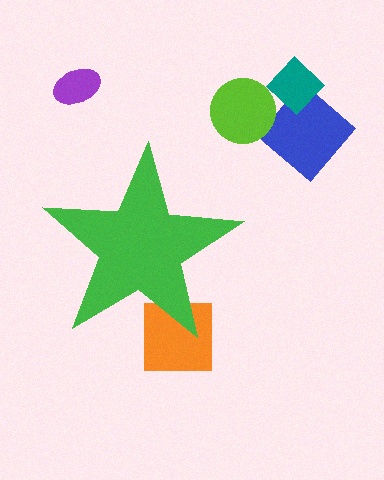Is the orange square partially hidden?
Yes, the orange square is partially hidden behind the green star.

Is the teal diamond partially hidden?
No, the teal diamond is fully visible.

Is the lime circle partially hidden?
No, the lime circle is fully visible.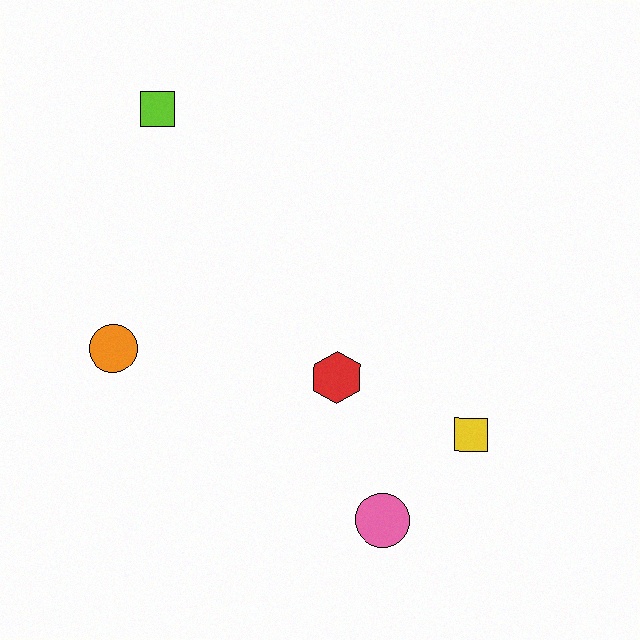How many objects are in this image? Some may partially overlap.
There are 5 objects.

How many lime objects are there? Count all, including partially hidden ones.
There is 1 lime object.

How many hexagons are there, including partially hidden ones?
There is 1 hexagon.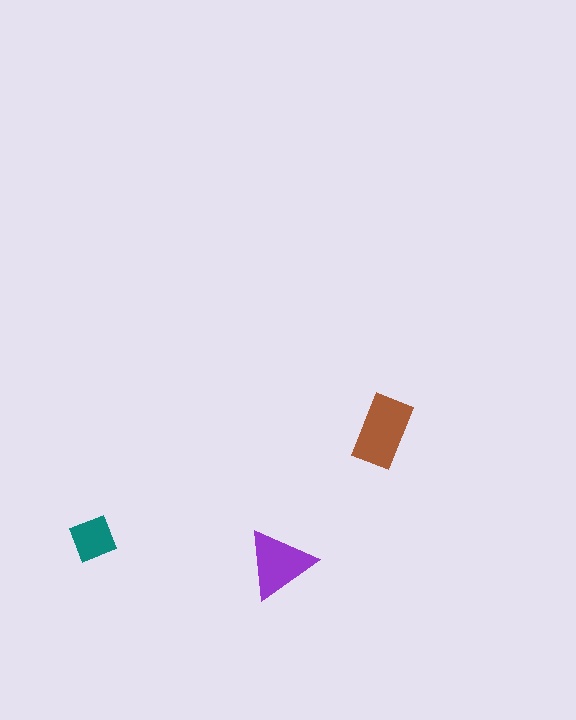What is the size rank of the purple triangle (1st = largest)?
2nd.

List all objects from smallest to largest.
The teal diamond, the purple triangle, the brown rectangle.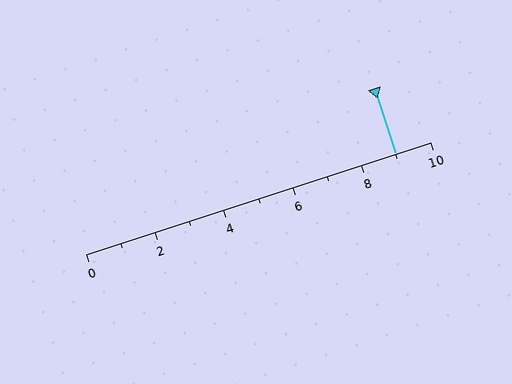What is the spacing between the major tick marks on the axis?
The major ticks are spaced 2 apart.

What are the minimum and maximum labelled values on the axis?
The axis runs from 0 to 10.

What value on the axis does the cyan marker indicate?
The marker indicates approximately 9.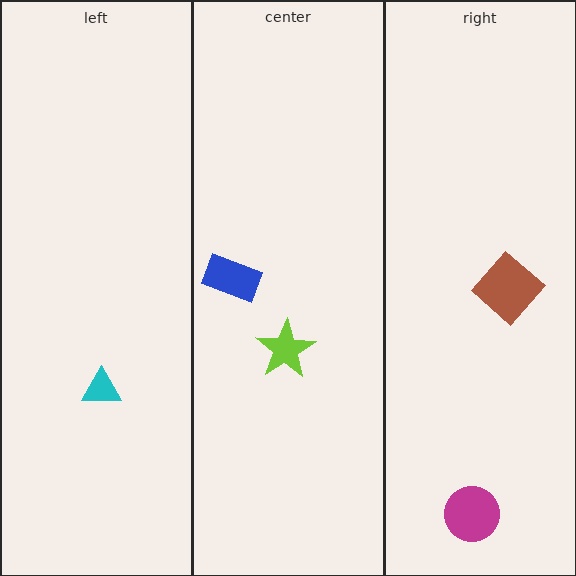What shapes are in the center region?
The blue rectangle, the lime star.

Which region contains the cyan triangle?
The left region.